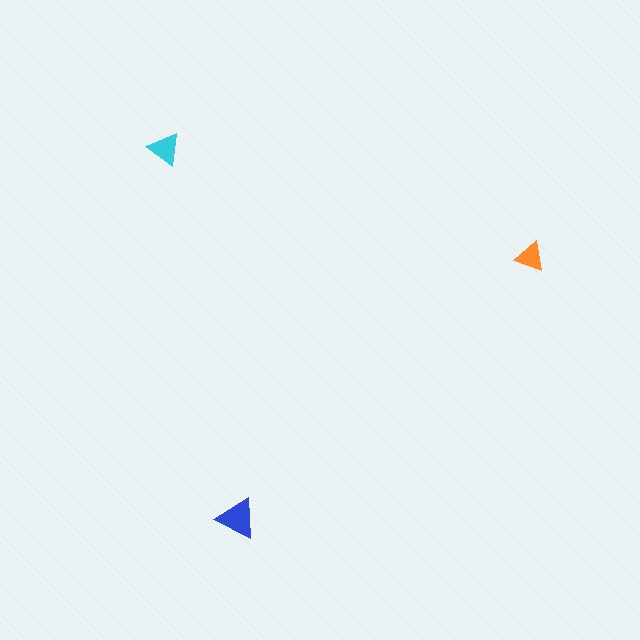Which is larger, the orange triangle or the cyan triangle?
The cyan one.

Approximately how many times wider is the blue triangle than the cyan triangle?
About 1.5 times wider.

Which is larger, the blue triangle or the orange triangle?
The blue one.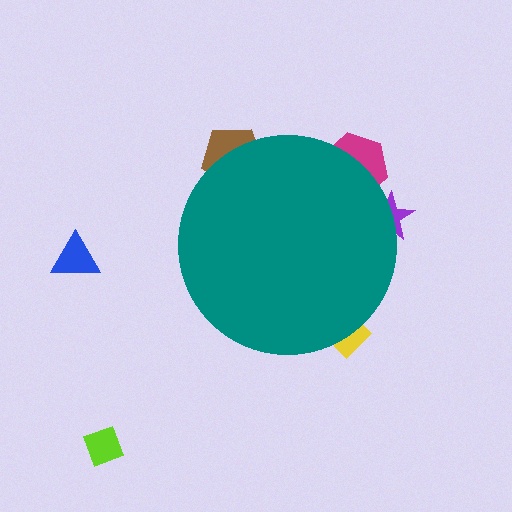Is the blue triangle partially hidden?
No, the blue triangle is fully visible.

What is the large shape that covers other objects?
A teal circle.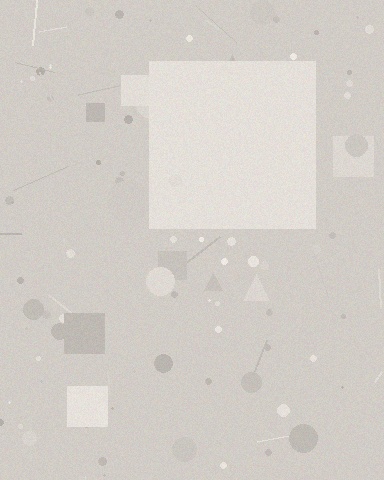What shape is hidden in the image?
A square is hidden in the image.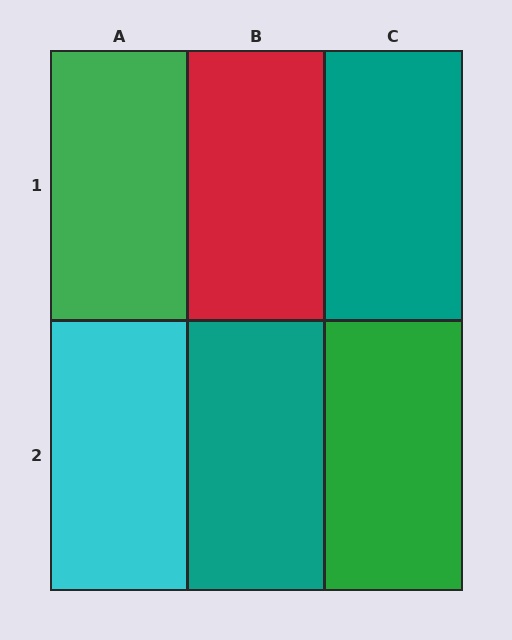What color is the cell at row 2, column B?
Teal.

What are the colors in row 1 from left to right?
Green, red, teal.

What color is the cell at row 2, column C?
Green.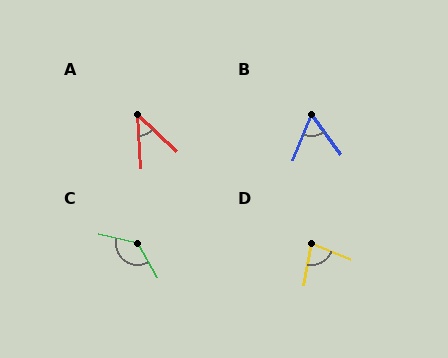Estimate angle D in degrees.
Approximately 78 degrees.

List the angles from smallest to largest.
A (43°), B (58°), D (78°), C (133°).